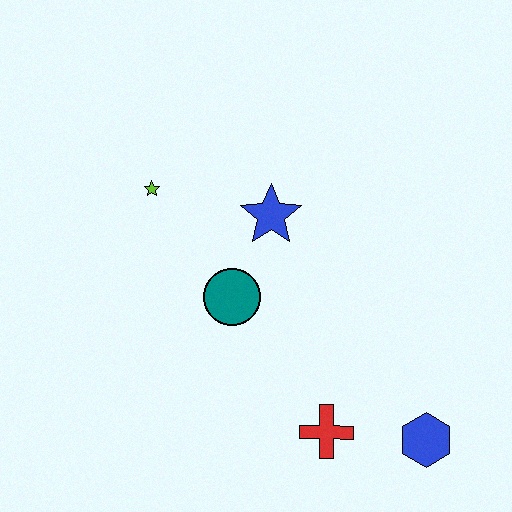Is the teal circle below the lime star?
Yes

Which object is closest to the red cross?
The blue hexagon is closest to the red cross.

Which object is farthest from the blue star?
The blue hexagon is farthest from the blue star.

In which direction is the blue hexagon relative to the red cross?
The blue hexagon is to the right of the red cross.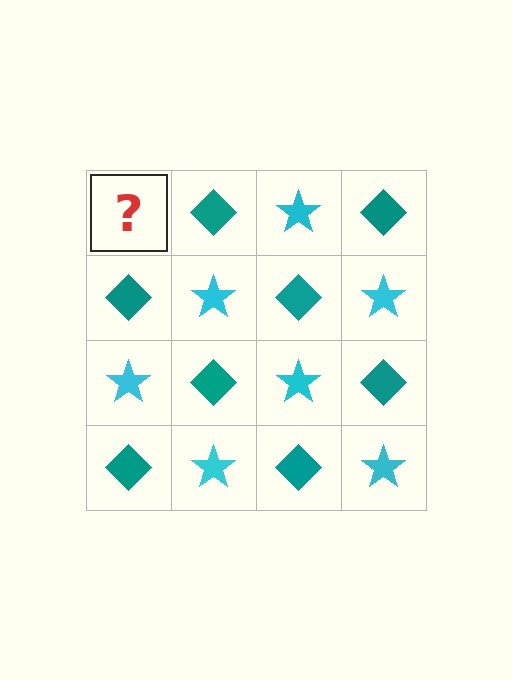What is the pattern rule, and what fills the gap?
The rule is that it alternates cyan star and teal diamond in a checkerboard pattern. The gap should be filled with a cyan star.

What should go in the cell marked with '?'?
The missing cell should contain a cyan star.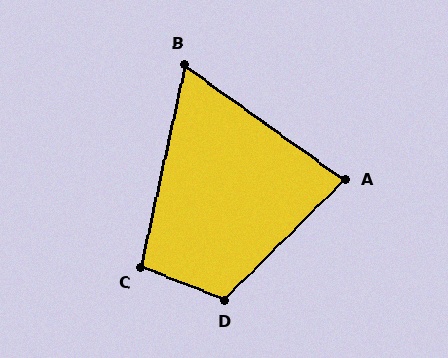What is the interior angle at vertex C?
Approximately 99 degrees (obtuse).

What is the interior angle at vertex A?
Approximately 81 degrees (acute).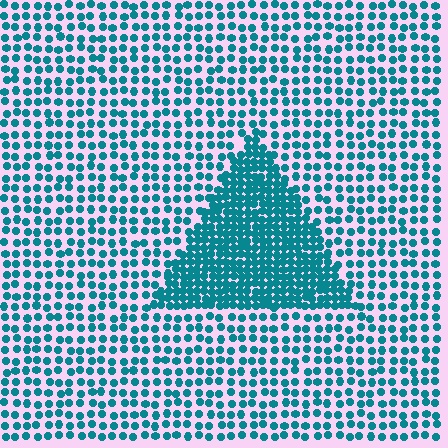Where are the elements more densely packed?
The elements are more densely packed inside the triangle boundary.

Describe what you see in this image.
The image contains small teal elements arranged at two different densities. A triangle-shaped region is visible where the elements are more densely packed than the surrounding area.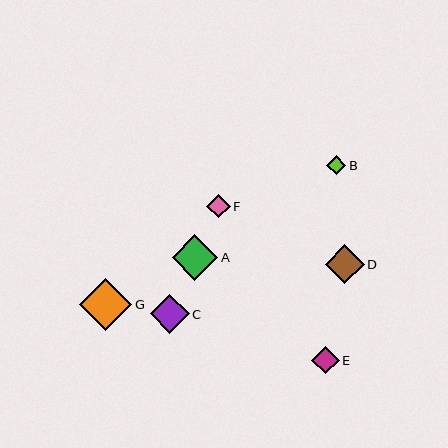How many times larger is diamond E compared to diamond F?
Diamond E is approximately 1.2 times the size of diamond F.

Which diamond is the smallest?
Diamond B is the smallest with a size of approximately 19 pixels.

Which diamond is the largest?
Diamond G is the largest with a size of approximately 52 pixels.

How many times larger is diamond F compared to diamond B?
Diamond F is approximately 1.2 times the size of diamond B.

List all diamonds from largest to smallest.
From largest to smallest: G, A, C, D, E, F, B.